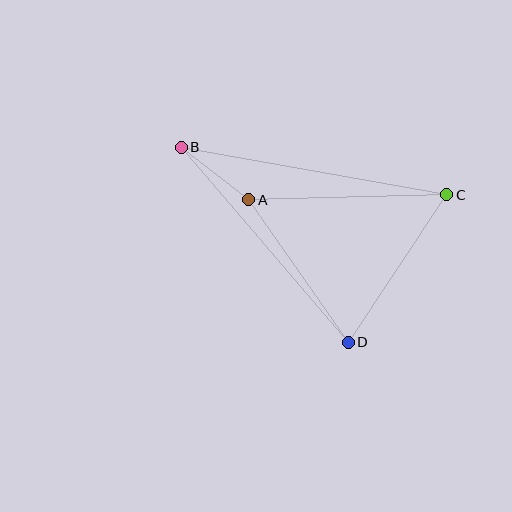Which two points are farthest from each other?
Points B and C are farthest from each other.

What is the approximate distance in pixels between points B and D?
The distance between B and D is approximately 257 pixels.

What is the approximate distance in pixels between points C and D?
The distance between C and D is approximately 177 pixels.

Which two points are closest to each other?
Points A and B are closest to each other.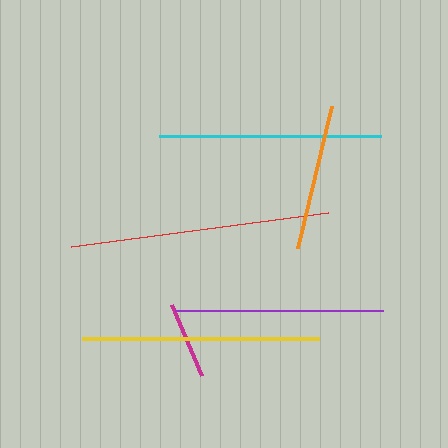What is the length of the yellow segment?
The yellow segment is approximately 236 pixels long.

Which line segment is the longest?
The red line is the longest at approximately 259 pixels.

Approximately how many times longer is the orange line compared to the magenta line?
The orange line is approximately 1.9 times the length of the magenta line.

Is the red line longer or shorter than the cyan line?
The red line is longer than the cyan line.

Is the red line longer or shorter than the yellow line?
The red line is longer than the yellow line.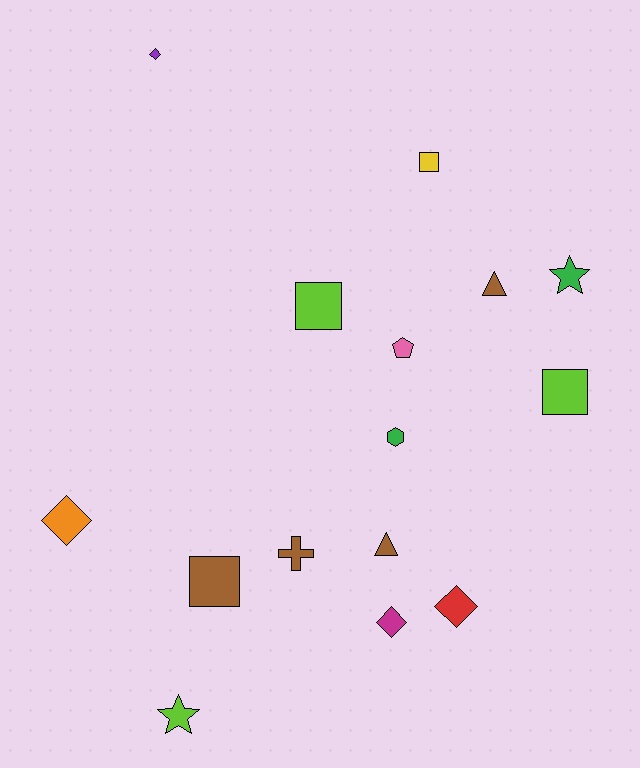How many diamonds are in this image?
There are 4 diamonds.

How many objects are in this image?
There are 15 objects.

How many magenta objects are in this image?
There is 1 magenta object.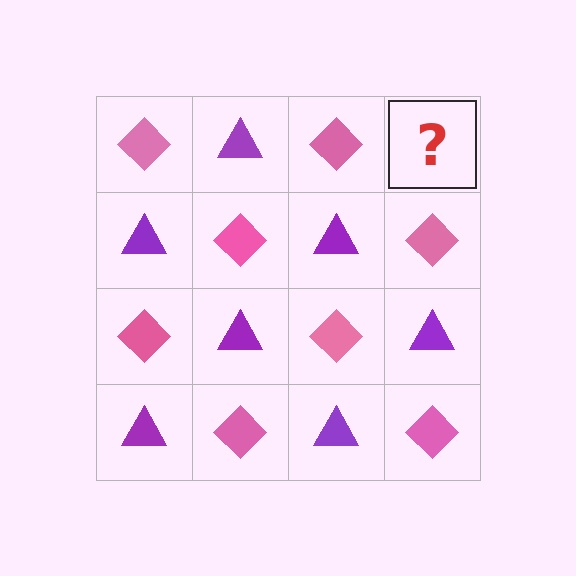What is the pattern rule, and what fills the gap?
The rule is that it alternates pink diamond and purple triangle in a checkerboard pattern. The gap should be filled with a purple triangle.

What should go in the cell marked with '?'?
The missing cell should contain a purple triangle.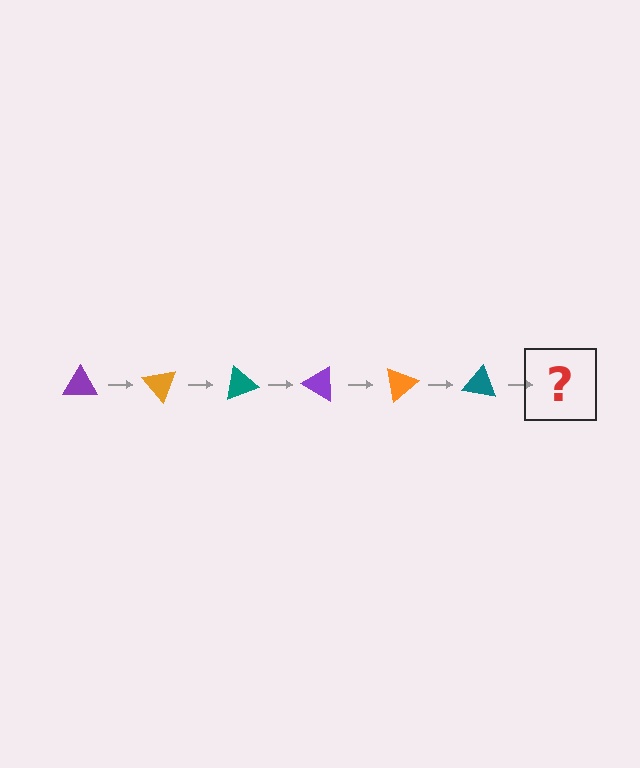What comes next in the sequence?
The next element should be a purple triangle, rotated 300 degrees from the start.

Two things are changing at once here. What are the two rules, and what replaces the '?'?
The two rules are that it rotates 50 degrees each step and the color cycles through purple, orange, and teal. The '?' should be a purple triangle, rotated 300 degrees from the start.